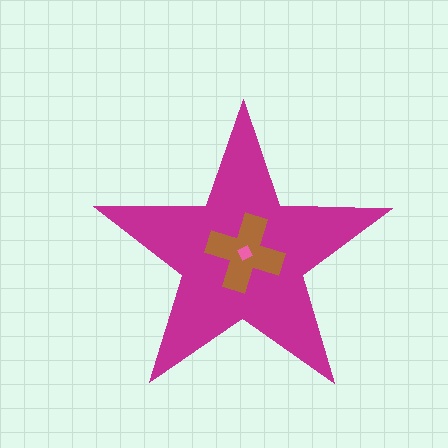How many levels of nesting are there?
3.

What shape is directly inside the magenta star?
The brown cross.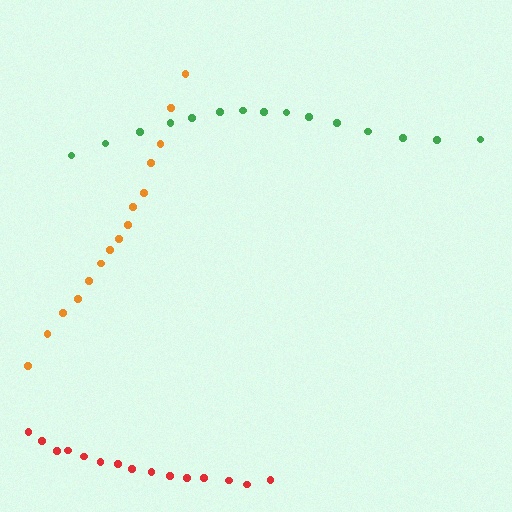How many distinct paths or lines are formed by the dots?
There are 3 distinct paths.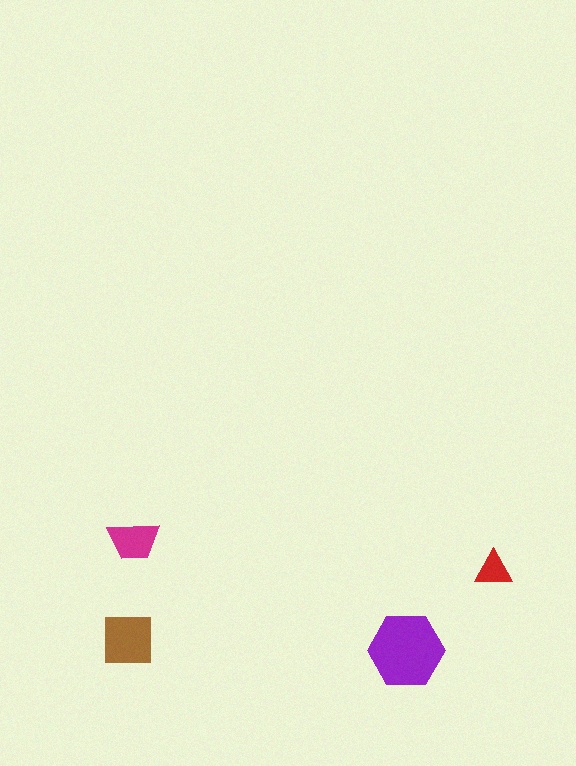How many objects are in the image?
There are 4 objects in the image.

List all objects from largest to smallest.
The purple hexagon, the brown square, the magenta trapezoid, the red triangle.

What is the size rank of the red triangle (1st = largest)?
4th.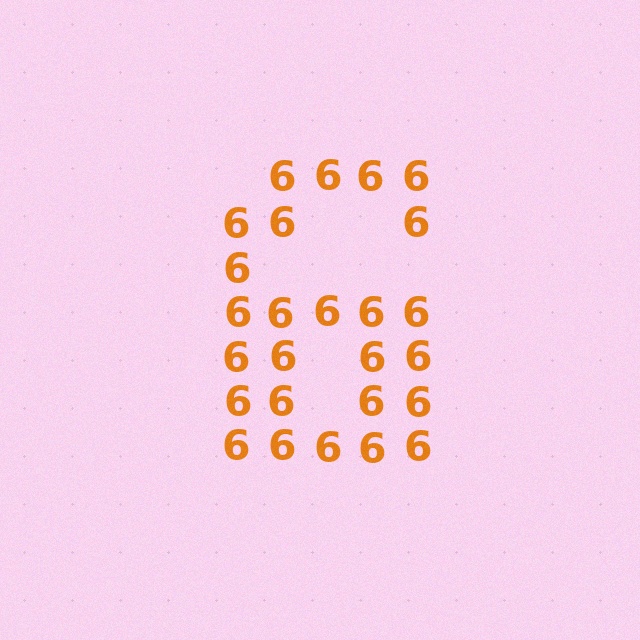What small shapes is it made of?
It is made of small digit 6's.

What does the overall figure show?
The overall figure shows the digit 6.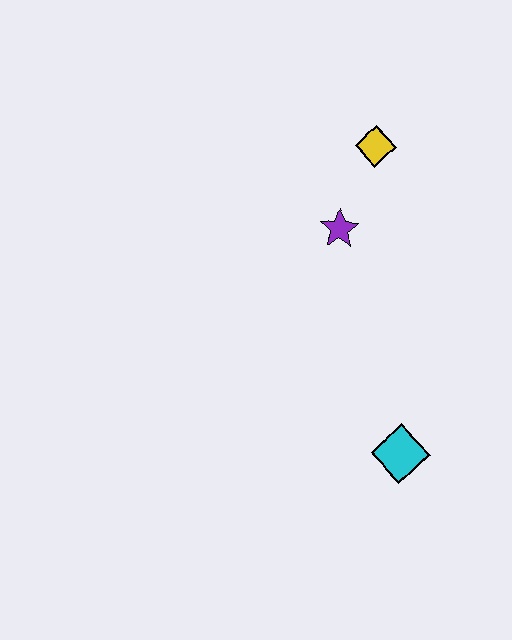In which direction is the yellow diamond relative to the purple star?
The yellow diamond is above the purple star.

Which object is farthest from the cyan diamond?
The yellow diamond is farthest from the cyan diamond.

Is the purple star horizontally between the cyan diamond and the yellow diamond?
No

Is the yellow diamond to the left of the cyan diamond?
Yes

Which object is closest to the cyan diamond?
The purple star is closest to the cyan diamond.